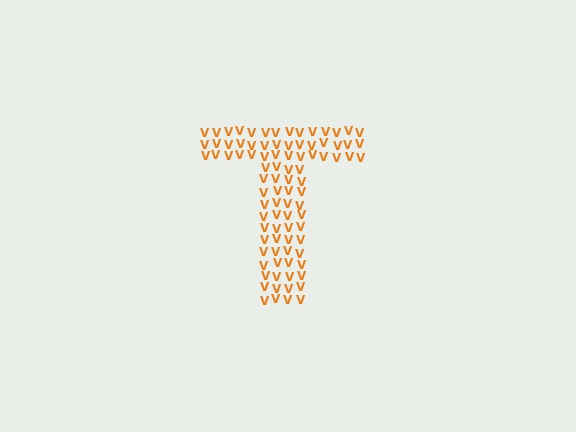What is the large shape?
The large shape is the letter T.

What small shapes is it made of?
It is made of small letter V's.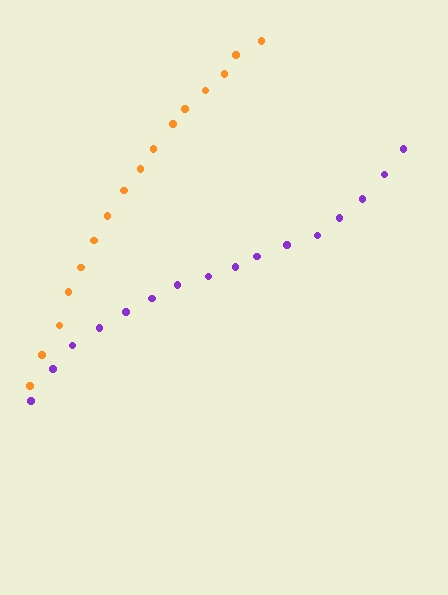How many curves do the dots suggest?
There are 2 distinct paths.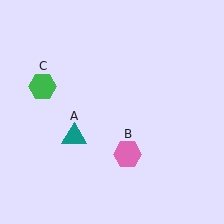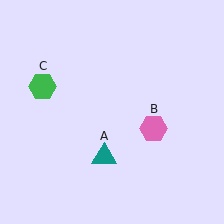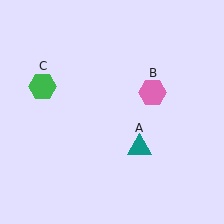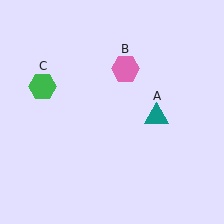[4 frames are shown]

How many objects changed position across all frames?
2 objects changed position: teal triangle (object A), pink hexagon (object B).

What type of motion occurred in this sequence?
The teal triangle (object A), pink hexagon (object B) rotated counterclockwise around the center of the scene.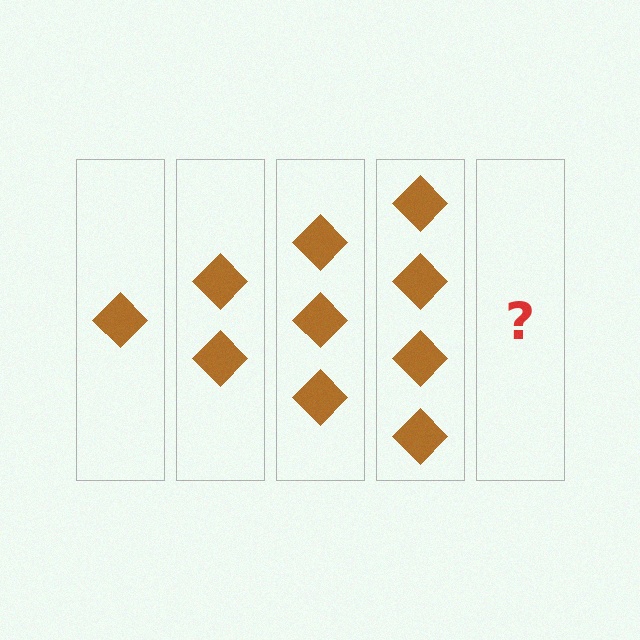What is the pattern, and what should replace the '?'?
The pattern is that each step adds one more diamond. The '?' should be 5 diamonds.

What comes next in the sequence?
The next element should be 5 diamonds.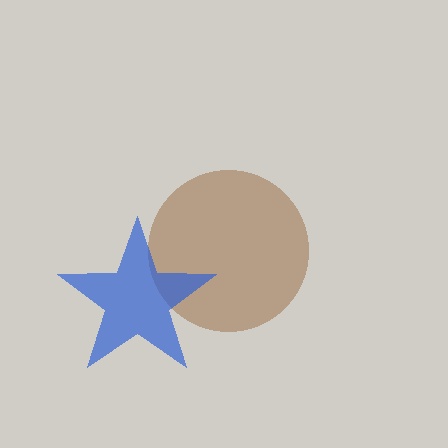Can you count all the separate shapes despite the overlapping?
Yes, there are 2 separate shapes.